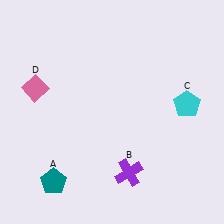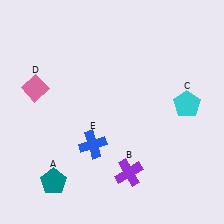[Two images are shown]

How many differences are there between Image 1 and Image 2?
There is 1 difference between the two images.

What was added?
A blue cross (E) was added in Image 2.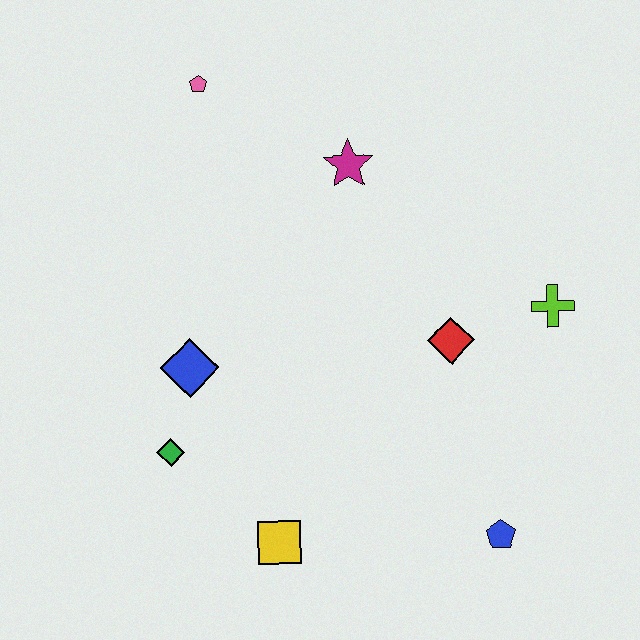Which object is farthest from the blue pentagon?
The pink pentagon is farthest from the blue pentagon.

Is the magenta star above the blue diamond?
Yes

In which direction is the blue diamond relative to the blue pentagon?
The blue diamond is to the left of the blue pentagon.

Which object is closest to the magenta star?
The pink pentagon is closest to the magenta star.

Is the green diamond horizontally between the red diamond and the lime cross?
No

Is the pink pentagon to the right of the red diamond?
No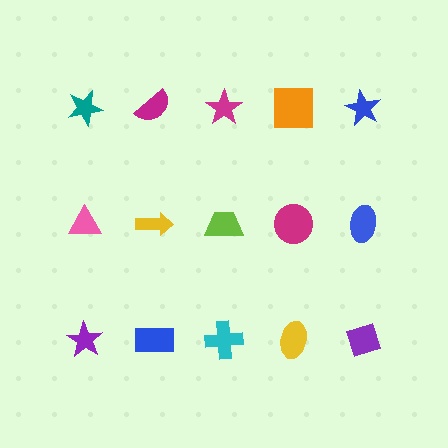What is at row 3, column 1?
A purple star.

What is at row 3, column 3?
A cyan cross.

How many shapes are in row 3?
5 shapes.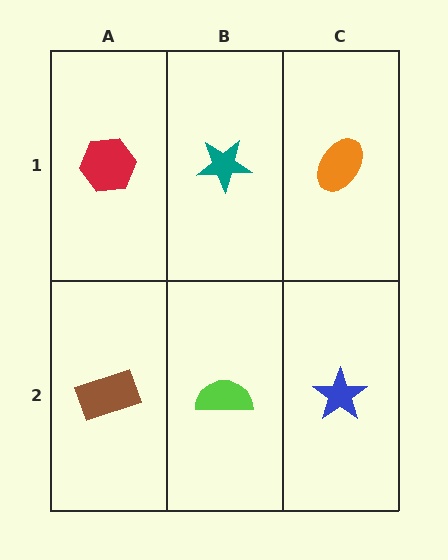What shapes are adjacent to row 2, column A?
A red hexagon (row 1, column A), a lime semicircle (row 2, column B).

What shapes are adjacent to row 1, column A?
A brown rectangle (row 2, column A), a teal star (row 1, column B).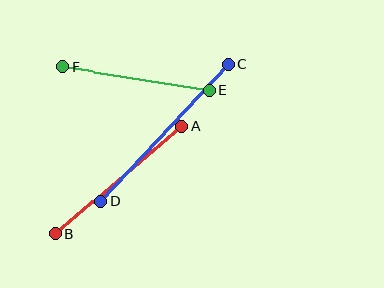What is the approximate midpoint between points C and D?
The midpoint is at approximately (165, 133) pixels.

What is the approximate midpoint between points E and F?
The midpoint is at approximately (136, 79) pixels.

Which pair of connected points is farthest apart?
Points C and D are farthest apart.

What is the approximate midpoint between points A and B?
The midpoint is at approximately (118, 180) pixels.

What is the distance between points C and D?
The distance is approximately 187 pixels.